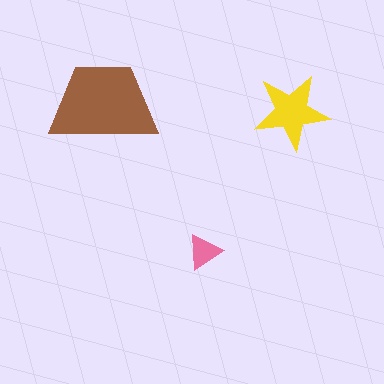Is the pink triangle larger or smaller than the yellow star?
Smaller.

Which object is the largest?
The brown trapezoid.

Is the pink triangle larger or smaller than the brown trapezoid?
Smaller.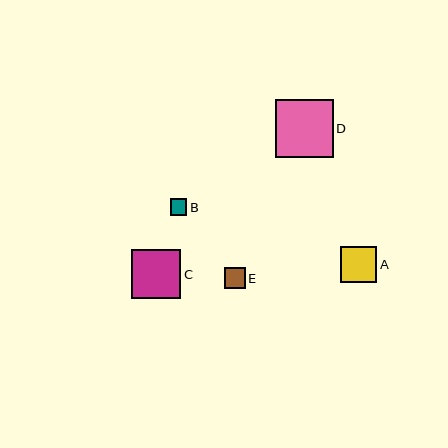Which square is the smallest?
Square B is the smallest with a size of approximately 17 pixels.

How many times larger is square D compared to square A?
Square D is approximately 1.6 times the size of square A.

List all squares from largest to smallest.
From largest to smallest: D, C, A, E, B.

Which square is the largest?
Square D is the largest with a size of approximately 57 pixels.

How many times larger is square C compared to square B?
Square C is approximately 2.9 times the size of square B.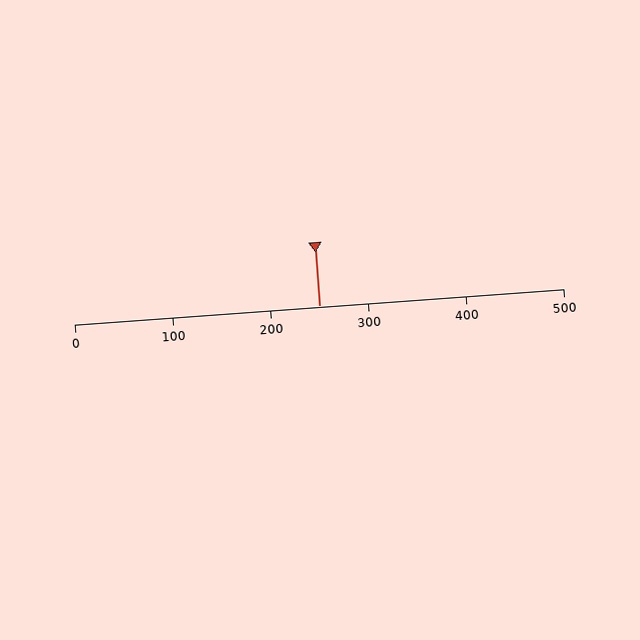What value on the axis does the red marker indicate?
The marker indicates approximately 250.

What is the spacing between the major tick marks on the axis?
The major ticks are spaced 100 apart.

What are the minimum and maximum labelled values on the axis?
The axis runs from 0 to 500.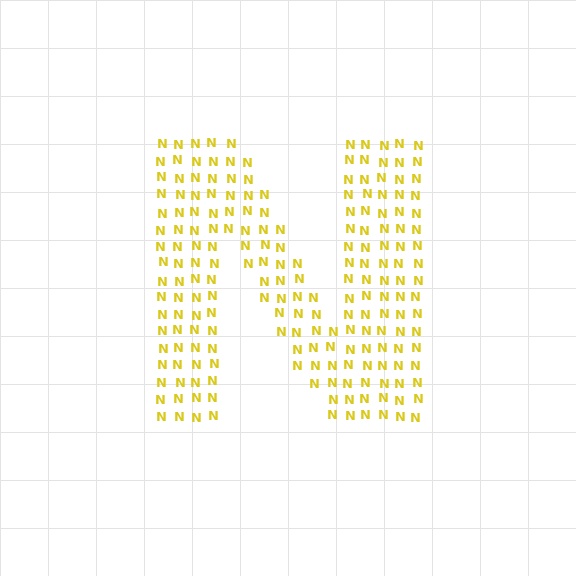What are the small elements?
The small elements are letter N's.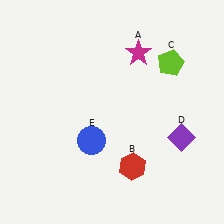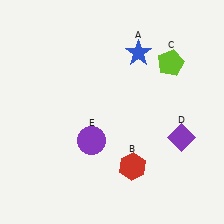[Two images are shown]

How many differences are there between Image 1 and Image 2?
There are 2 differences between the two images.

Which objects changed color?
A changed from magenta to blue. E changed from blue to purple.